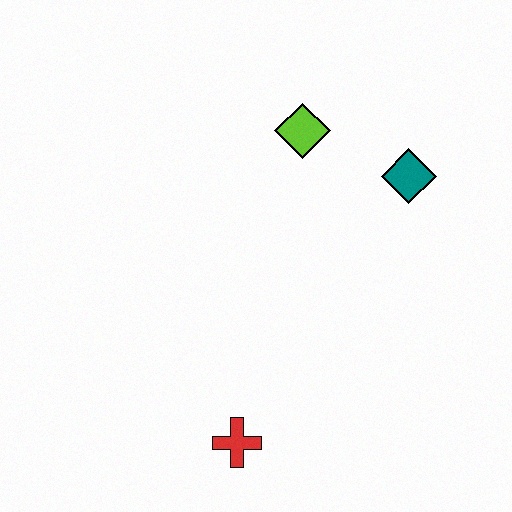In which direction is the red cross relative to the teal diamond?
The red cross is below the teal diamond.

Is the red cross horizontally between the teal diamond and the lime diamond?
No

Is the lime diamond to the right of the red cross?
Yes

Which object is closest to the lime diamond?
The teal diamond is closest to the lime diamond.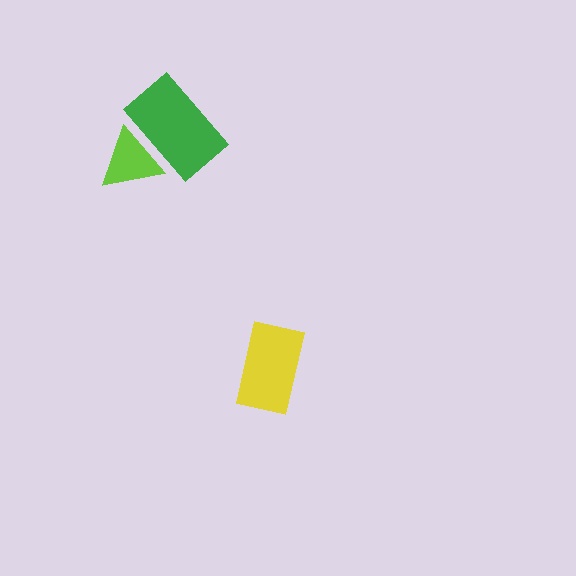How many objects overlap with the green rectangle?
1 object overlaps with the green rectangle.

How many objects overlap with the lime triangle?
1 object overlaps with the lime triangle.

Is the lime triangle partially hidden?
Yes, it is partially covered by another shape.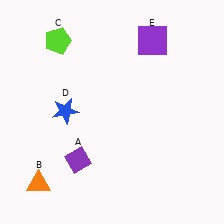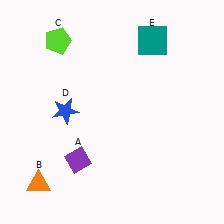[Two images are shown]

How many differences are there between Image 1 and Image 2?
There is 1 difference between the two images.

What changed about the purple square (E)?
In Image 1, E is purple. In Image 2, it changed to teal.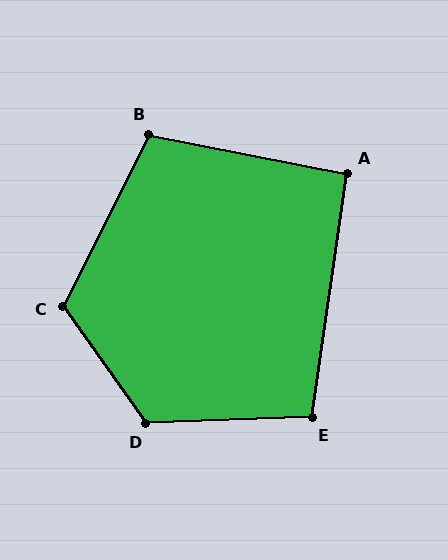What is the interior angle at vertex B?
Approximately 106 degrees (obtuse).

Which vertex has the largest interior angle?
D, at approximately 123 degrees.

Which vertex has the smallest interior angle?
A, at approximately 93 degrees.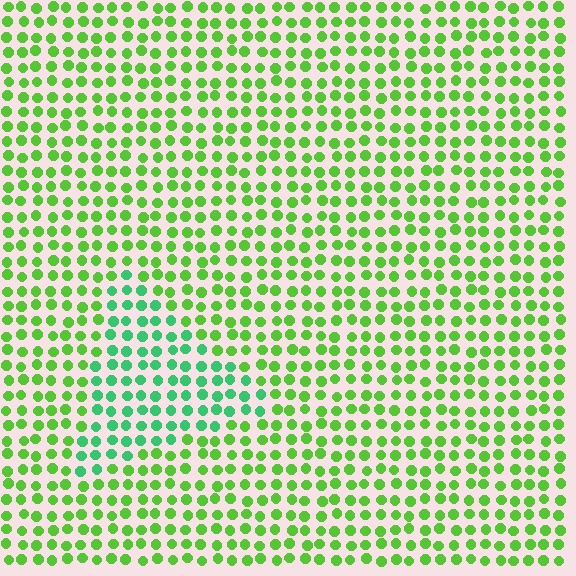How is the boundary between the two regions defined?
The boundary is defined purely by a slight shift in hue (about 37 degrees). Spacing, size, and orientation are identical on both sides.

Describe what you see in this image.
The image is filled with small lime elements in a uniform arrangement. A triangle-shaped region is visible where the elements are tinted to a slightly different hue, forming a subtle color boundary.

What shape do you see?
I see a triangle.